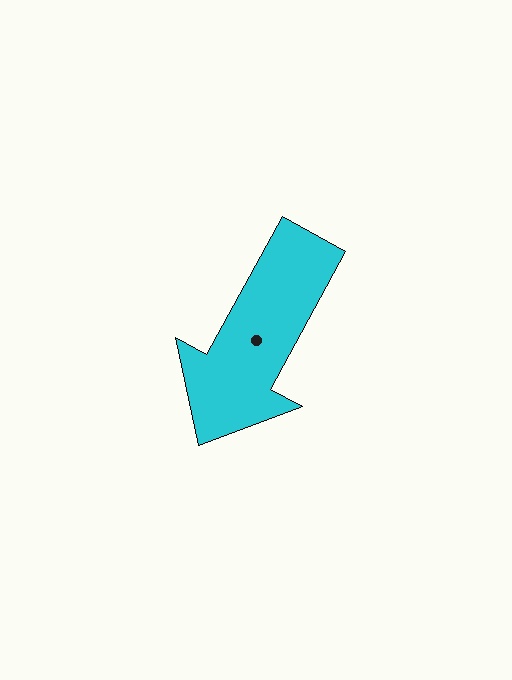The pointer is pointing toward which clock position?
Roughly 7 o'clock.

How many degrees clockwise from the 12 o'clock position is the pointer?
Approximately 209 degrees.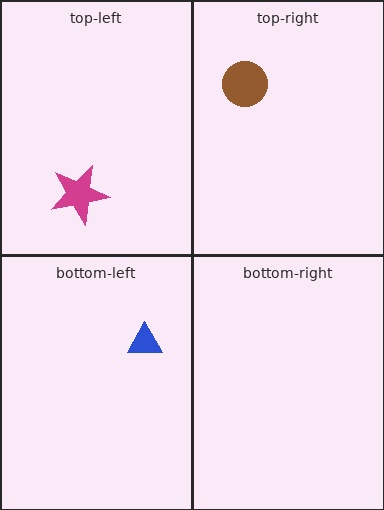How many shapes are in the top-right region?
1.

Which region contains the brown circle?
The top-right region.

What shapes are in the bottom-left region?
The blue triangle.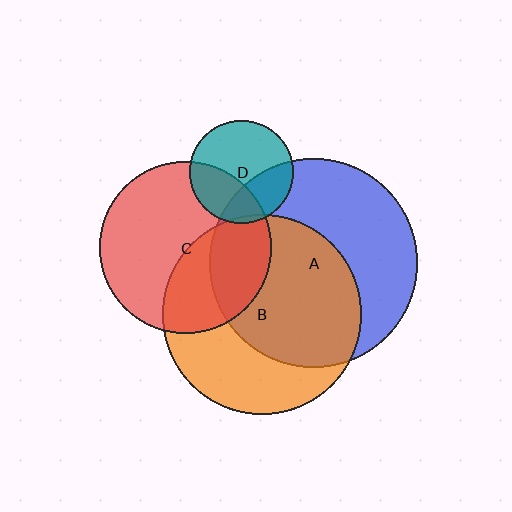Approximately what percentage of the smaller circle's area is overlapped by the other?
Approximately 25%.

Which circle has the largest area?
Circle A (blue).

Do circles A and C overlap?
Yes.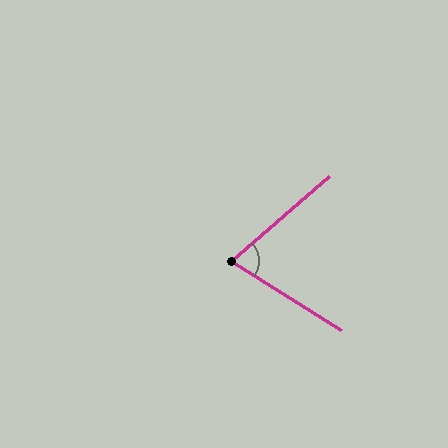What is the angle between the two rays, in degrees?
Approximately 73 degrees.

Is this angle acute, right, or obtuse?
It is acute.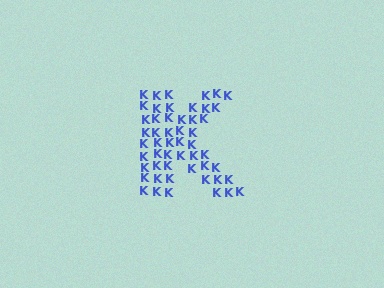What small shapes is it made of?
It is made of small letter K's.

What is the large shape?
The large shape is the letter K.